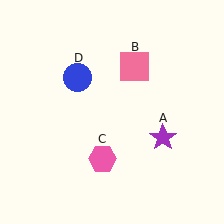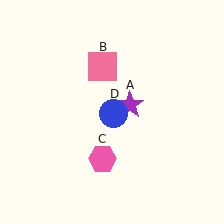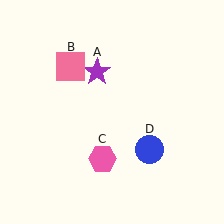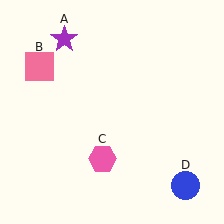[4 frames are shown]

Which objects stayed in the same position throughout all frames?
Pink hexagon (object C) remained stationary.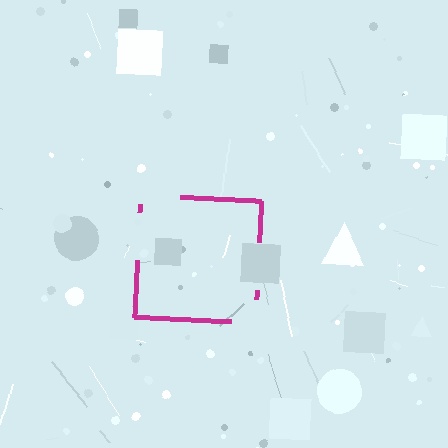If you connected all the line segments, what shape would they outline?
They would outline a square.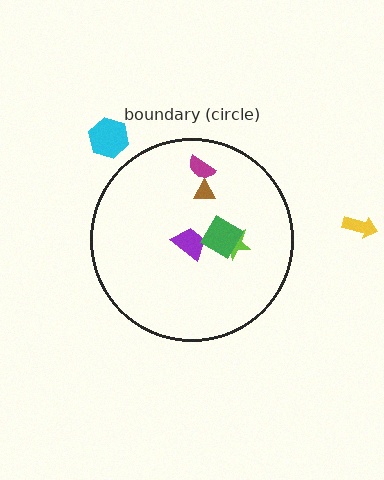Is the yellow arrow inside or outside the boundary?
Outside.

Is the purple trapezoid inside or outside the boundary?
Inside.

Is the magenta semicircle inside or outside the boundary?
Inside.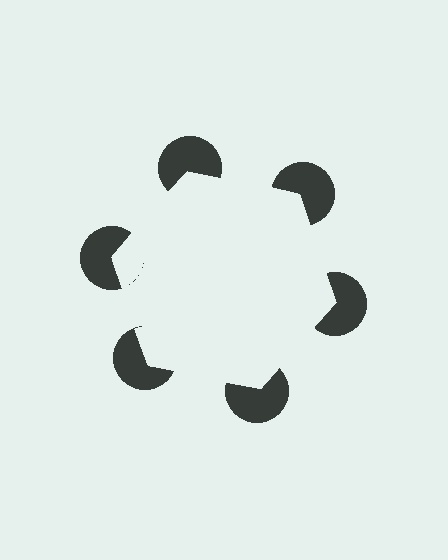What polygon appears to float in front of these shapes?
An illusory hexagon — its edges are inferred from the aligned wedge cuts in the pac-man discs, not physically drawn.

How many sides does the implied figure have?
6 sides.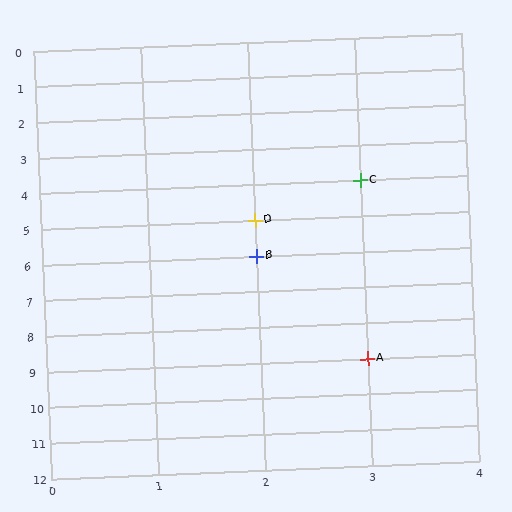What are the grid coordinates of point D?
Point D is at grid coordinates (2, 5).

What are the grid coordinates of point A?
Point A is at grid coordinates (3, 9).